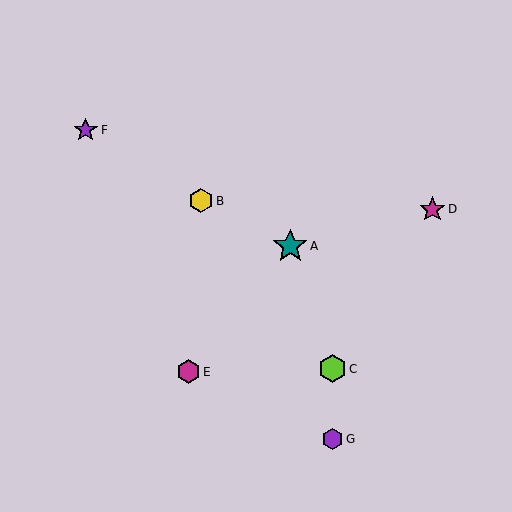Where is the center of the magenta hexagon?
The center of the magenta hexagon is at (188, 372).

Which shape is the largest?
The teal star (labeled A) is the largest.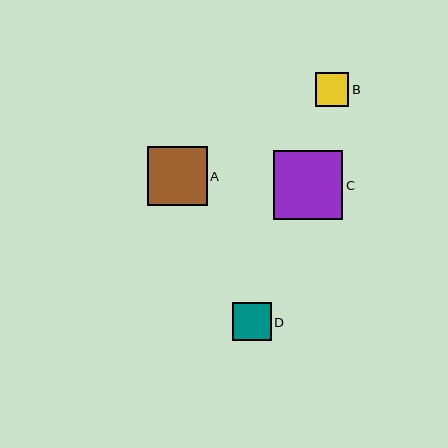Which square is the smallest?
Square B is the smallest with a size of approximately 33 pixels.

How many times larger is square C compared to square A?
Square C is approximately 1.2 times the size of square A.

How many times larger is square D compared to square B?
Square D is approximately 1.2 times the size of square B.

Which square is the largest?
Square C is the largest with a size of approximately 69 pixels.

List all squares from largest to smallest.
From largest to smallest: C, A, D, B.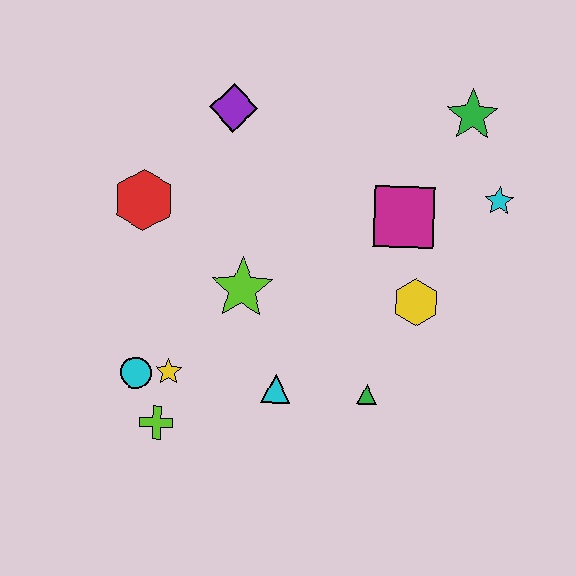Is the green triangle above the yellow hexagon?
No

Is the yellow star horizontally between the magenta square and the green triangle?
No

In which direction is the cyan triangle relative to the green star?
The cyan triangle is below the green star.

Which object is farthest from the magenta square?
The lime cross is farthest from the magenta square.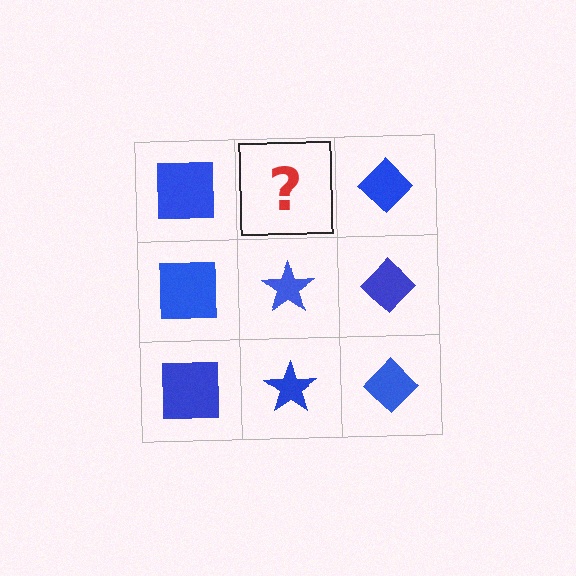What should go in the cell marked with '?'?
The missing cell should contain a blue star.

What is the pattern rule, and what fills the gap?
The rule is that each column has a consistent shape. The gap should be filled with a blue star.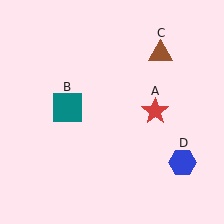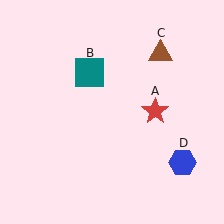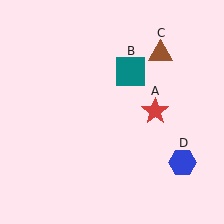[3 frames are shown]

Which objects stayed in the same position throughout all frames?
Red star (object A) and brown triangle (object C) and blue hexagon (object D) remained stationary.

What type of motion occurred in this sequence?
The teal square (object B) rotated clockwise around the center of the scene.